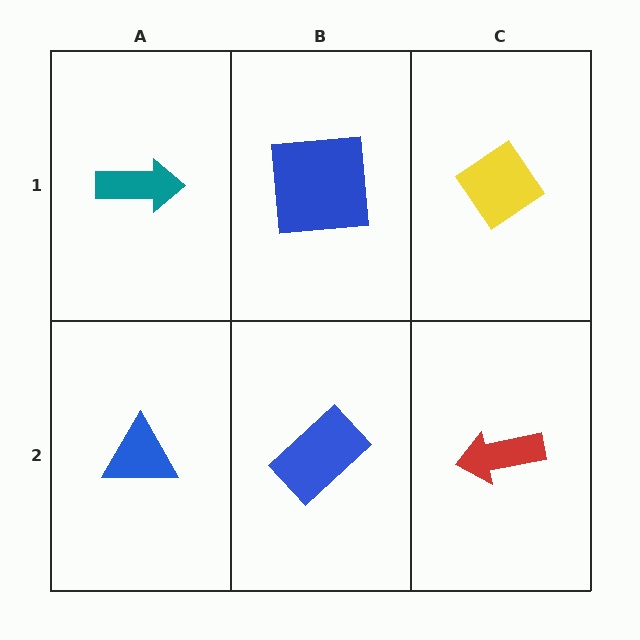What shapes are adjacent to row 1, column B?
A blue rectangle (row 2, column B), a teal arrow (row 1, column A), a yellow diamond (row 1, column C).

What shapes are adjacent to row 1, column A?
A blue triangle (row 2, column A), a blue square (row 1, column B).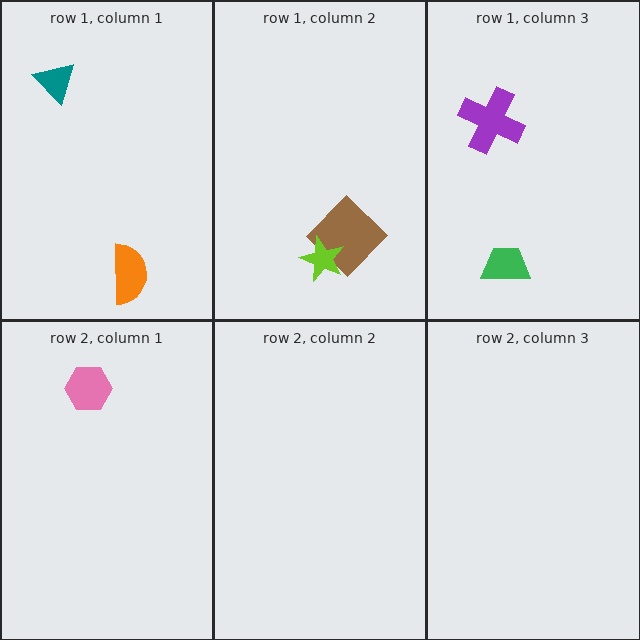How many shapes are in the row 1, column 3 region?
2.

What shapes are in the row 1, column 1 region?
The orange semicircle, the teal triangle.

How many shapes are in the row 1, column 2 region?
2.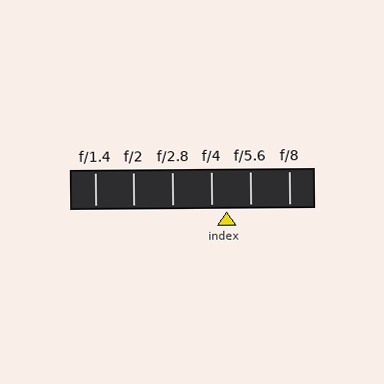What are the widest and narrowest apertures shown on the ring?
The widest aperture shown is f/1.4 and the narrowest is f/8.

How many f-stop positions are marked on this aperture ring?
There are 6 f-stop positions marked.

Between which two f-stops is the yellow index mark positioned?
The index mark is between f/4 and f/5.6.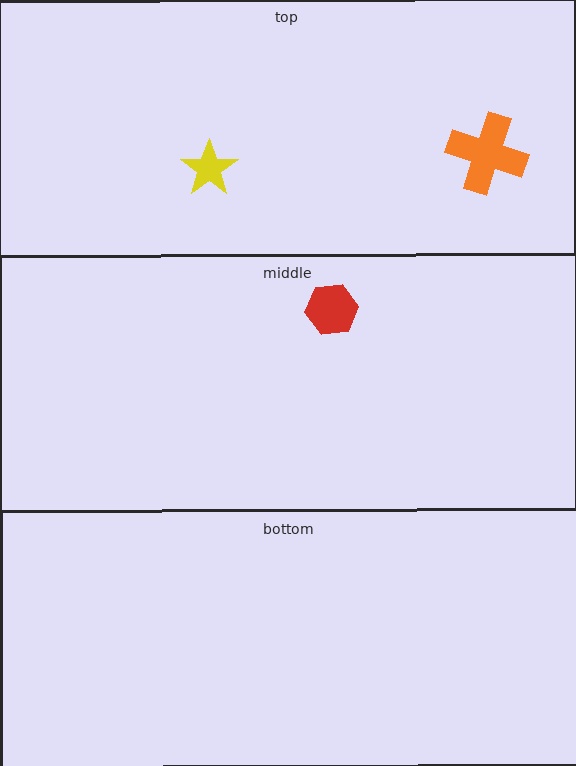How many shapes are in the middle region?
1.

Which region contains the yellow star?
The top region.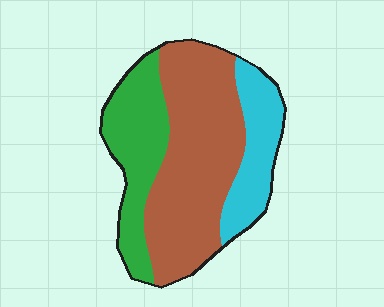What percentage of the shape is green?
Green takes up about one quarter (1/4) of the shape.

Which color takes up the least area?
Cyan, at roughly 20%.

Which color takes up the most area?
Brown, at roughly 55%.